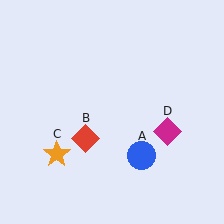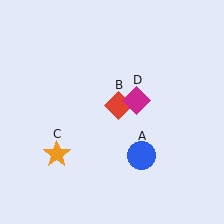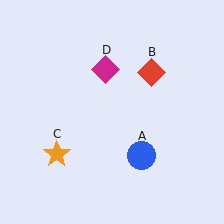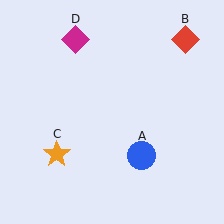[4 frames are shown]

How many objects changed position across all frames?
2 objects changed position: red diamond (object B), magenta diamond (object D).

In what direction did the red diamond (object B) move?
The red diamond (object B) moved up and to the right.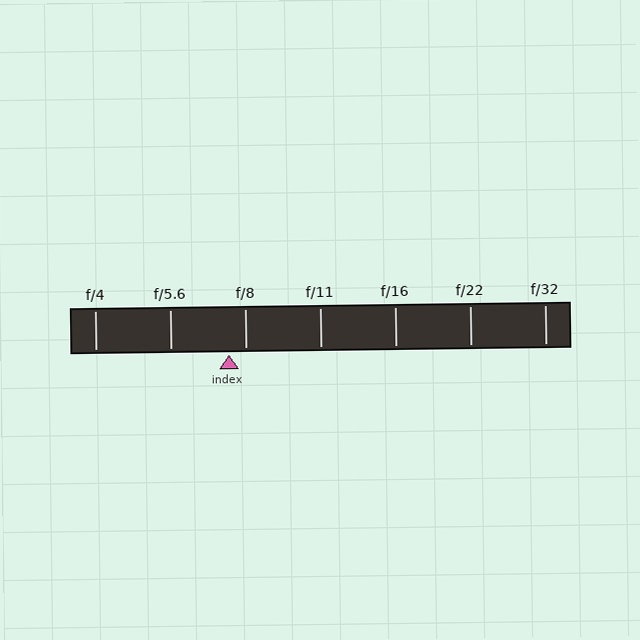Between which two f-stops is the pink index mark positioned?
The index mark is between f/5.6 and f/8.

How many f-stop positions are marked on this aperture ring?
There are 7 f-stop positions marked.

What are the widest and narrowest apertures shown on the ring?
The widest aperture shown is f/4 and the narrowest is f/32.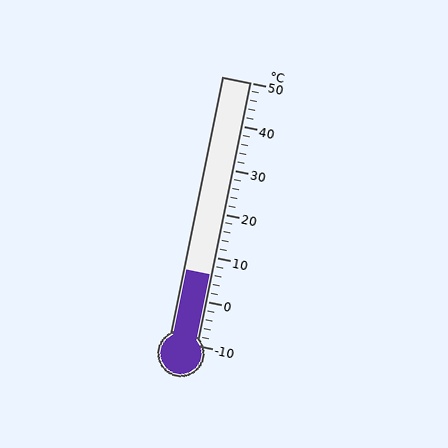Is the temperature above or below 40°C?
The temperature is below 40°C.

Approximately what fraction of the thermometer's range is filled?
The thermometer is filled to approximately 25% of its range.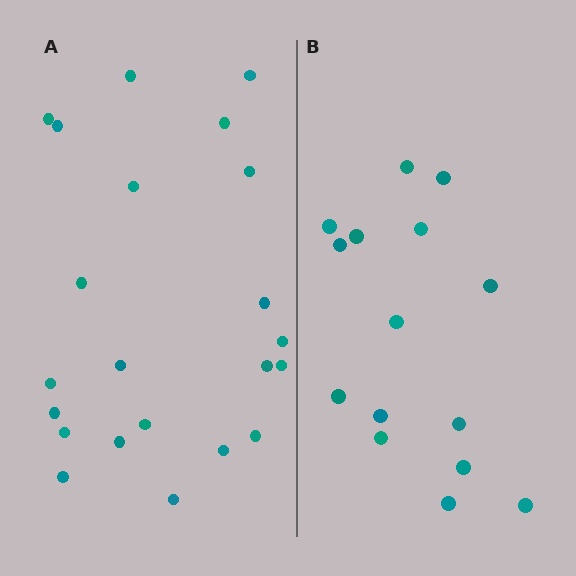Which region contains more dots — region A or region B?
Region A (the left region) has more dots.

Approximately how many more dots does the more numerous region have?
Region A has roughly 8 or so more dots than region B.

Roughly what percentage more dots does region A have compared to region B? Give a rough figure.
About 45% more.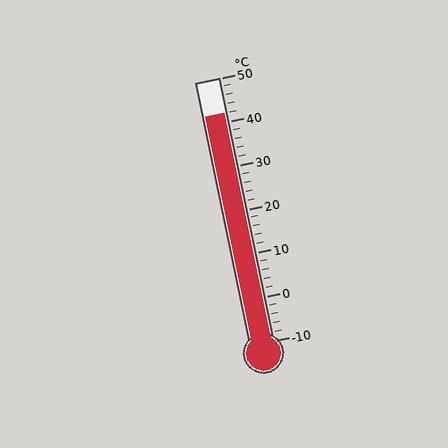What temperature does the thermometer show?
The thermometer shows approximately 42°C.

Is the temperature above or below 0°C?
The temperature is above 0°C.